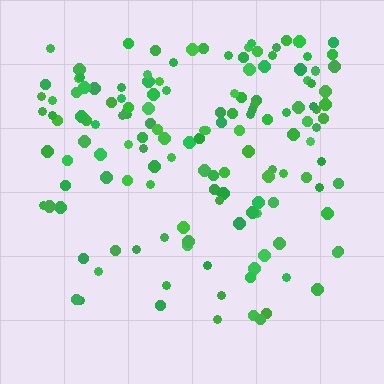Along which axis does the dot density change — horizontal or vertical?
Vertical.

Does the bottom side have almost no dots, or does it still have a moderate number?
Still a moderate number, just noticeably fewer than the top.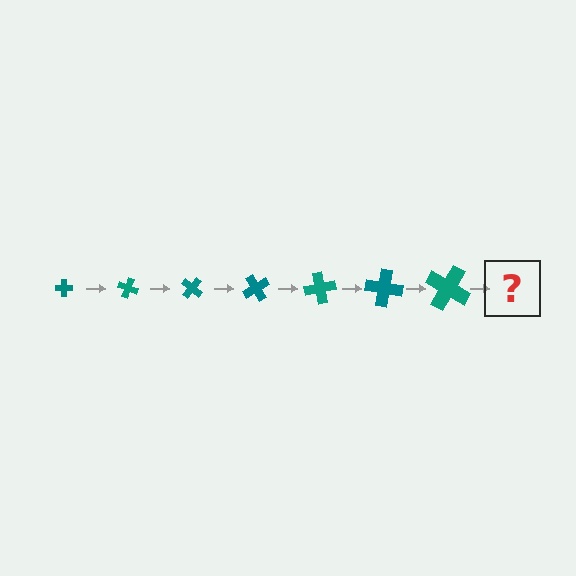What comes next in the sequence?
The next element should be a cross, larger than the previous one and rotated 140 degrees from the start.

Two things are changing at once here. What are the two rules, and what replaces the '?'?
The two rules are that the cross grows larger each step and it rotates 20 degrees each step. The '?' should be a cross, larger than the previous one and rotated 140 degrees from the start.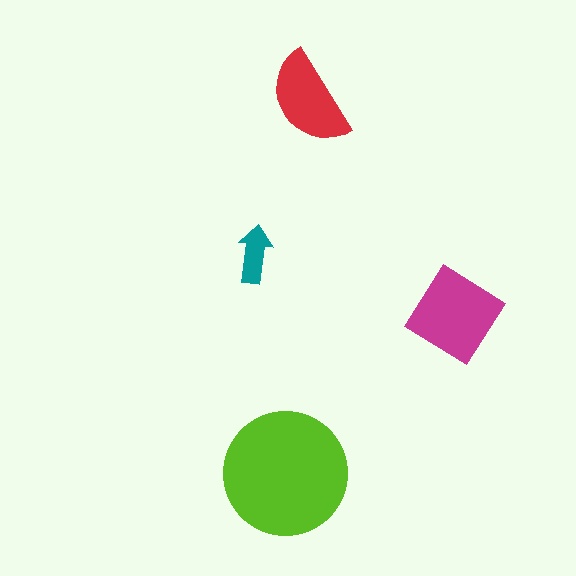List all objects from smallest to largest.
The teal arrow, the red semicircle, the magenta diamond, the lime circle.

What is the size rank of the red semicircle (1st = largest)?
3rd.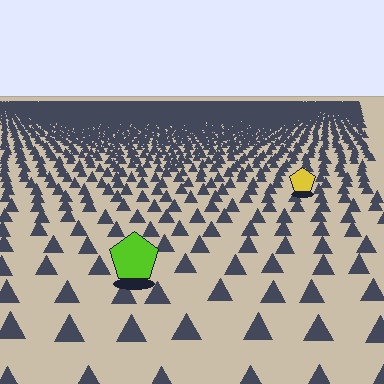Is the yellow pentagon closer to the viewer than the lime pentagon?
No. The lime pentagon is closer — you can tell from the texture gradient: the ground texture is coarser near it.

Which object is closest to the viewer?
The lime pentagon is closest. The texture marks near it are larger and more spread out.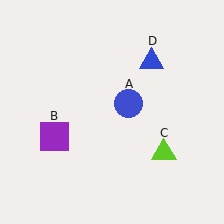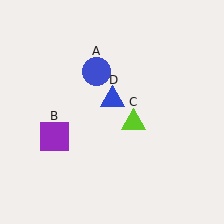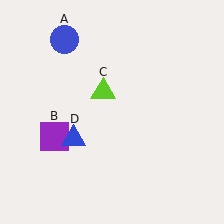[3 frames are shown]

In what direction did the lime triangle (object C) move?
The lime triangle (object C) moved up and to the left.